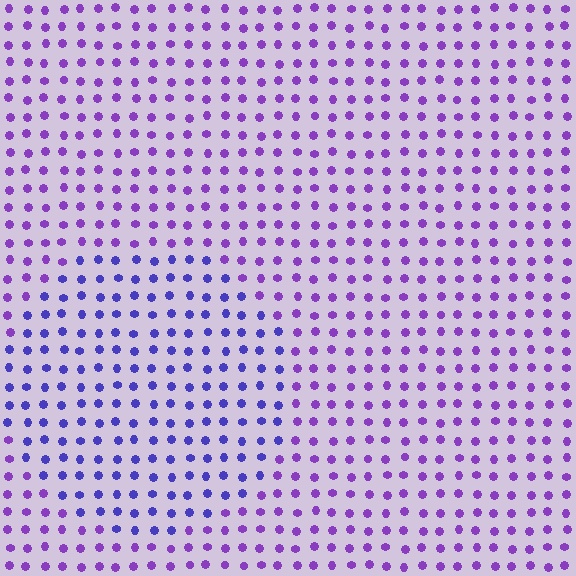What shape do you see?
I see a circle.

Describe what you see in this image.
The image is filled with small purple elements in a uniform arrangement. A circle-shaped region is visible where the elements are tinted to a slightly different hue, forming a subtle color boundary.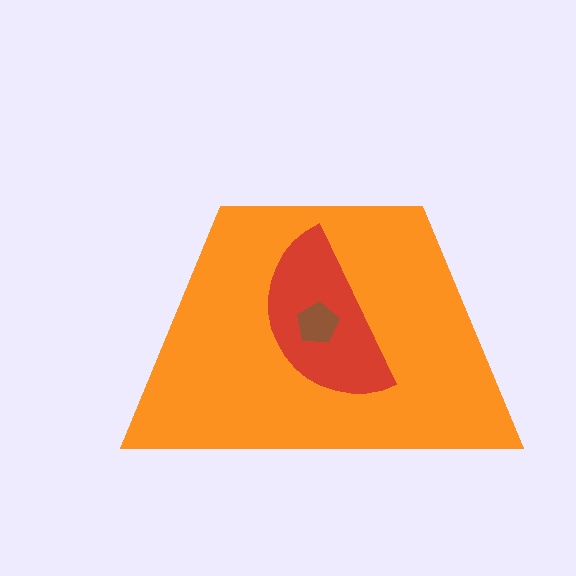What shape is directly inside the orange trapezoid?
The red semicircle.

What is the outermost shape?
The orange trapezoid.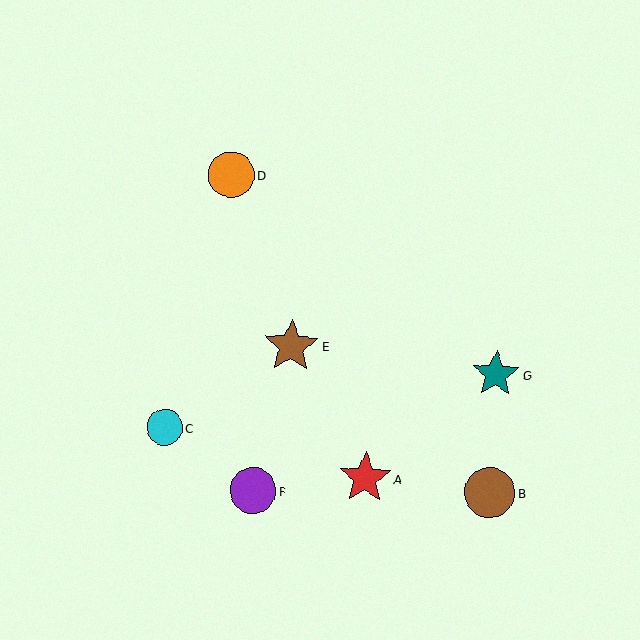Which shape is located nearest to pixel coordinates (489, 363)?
The teal star (labeled G) at (496, 374) is nearest to that location.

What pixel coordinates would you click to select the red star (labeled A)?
Click at (365, 478) to select the red star A.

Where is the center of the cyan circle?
The center of the cyan circle is at (164, 427).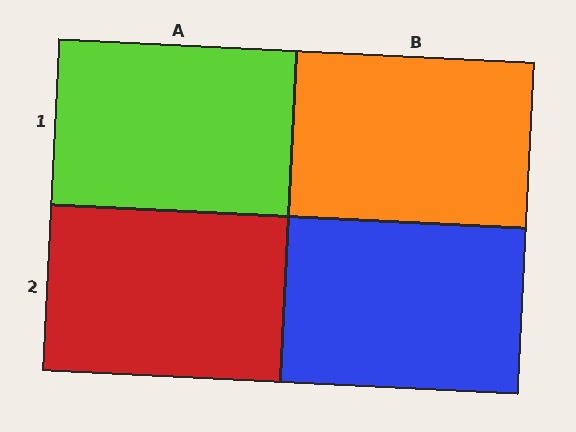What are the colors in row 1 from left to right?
Lime, orange.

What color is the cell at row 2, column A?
Red.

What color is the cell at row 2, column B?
Blue.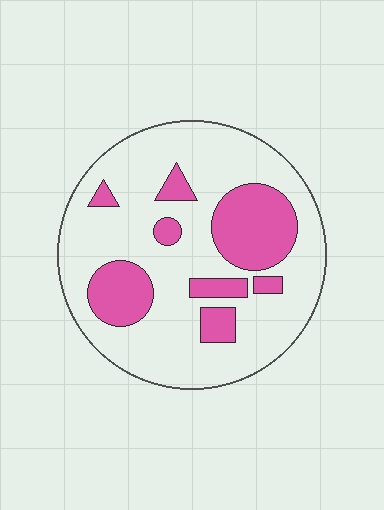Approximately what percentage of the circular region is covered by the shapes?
Approximately 25%.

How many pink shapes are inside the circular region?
8.